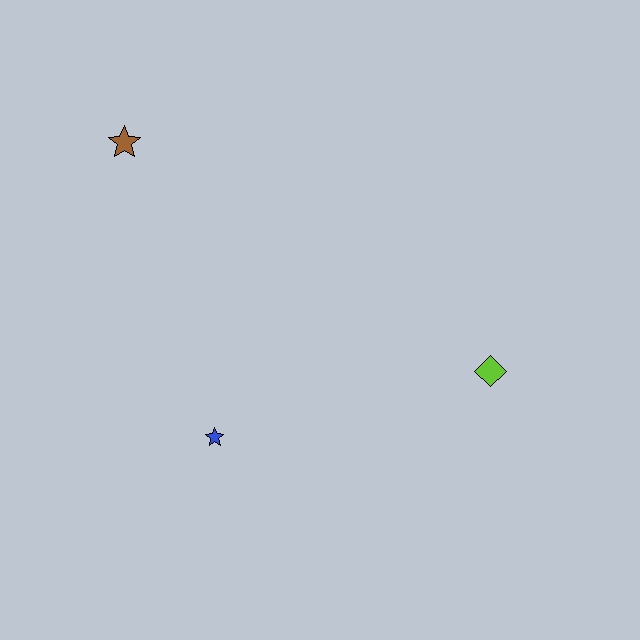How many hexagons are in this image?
There are no hexagons.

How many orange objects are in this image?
There are no orange objects.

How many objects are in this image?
There are 3 objects.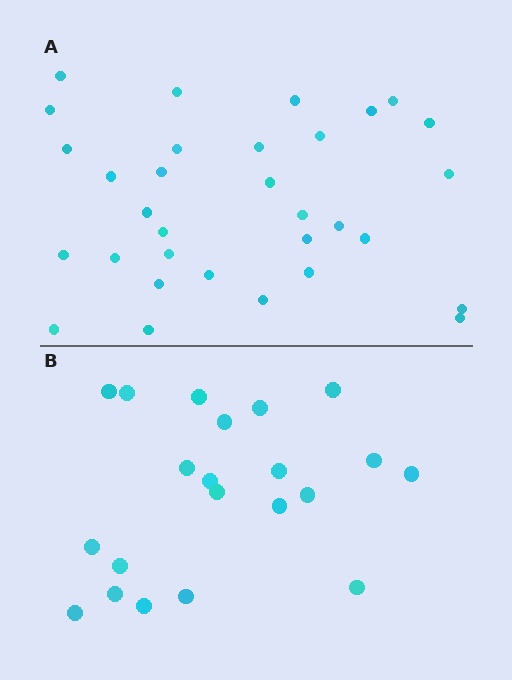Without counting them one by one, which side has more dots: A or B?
Region A (the top region) has more dots.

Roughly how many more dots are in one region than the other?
Region A has roughly 12 or so more dots than region B.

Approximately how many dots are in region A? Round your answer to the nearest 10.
About 30 dots. (The exact count is 32, which rounds to 30.)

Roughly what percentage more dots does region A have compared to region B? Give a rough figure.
About 50% more.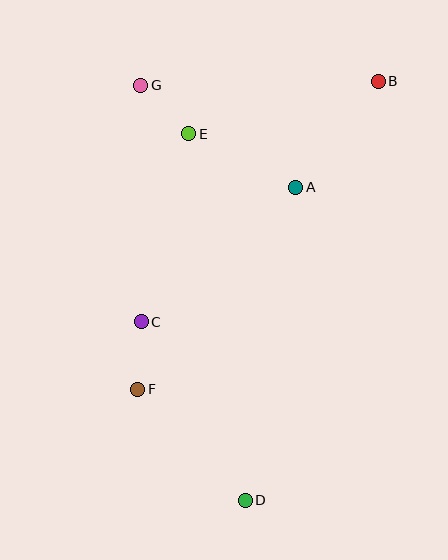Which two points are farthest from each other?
Points B and D are farthest from each other.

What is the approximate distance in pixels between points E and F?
The distance between E and F is approximately 261 pixels.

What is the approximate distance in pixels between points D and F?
The distance between D and F is approximately 155 pixels.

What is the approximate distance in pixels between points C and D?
The distance between C and D is approximately 206 pixels.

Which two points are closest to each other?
Points C and F are closest to each other.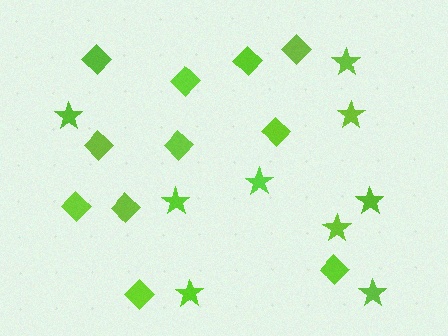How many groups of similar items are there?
There are 2 groups: one group of diamonds (11) and one group of stars (9).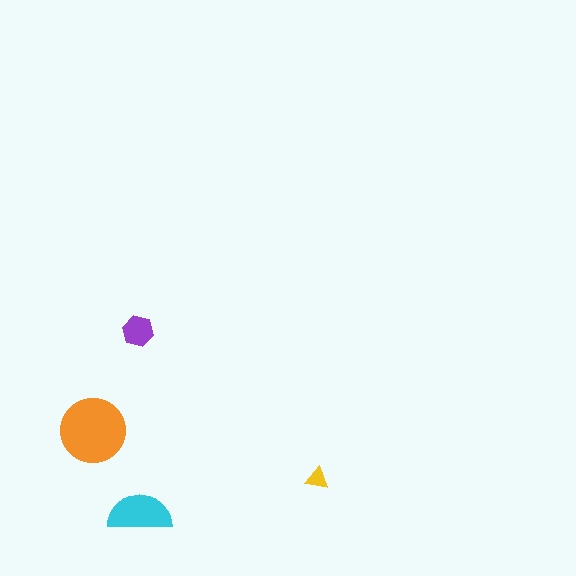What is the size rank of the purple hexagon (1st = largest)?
3rd.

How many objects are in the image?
There are 4 objects in the image.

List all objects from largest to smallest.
The orange circle, the cyan semicircle, the purple hexagon, the yellow triangle.